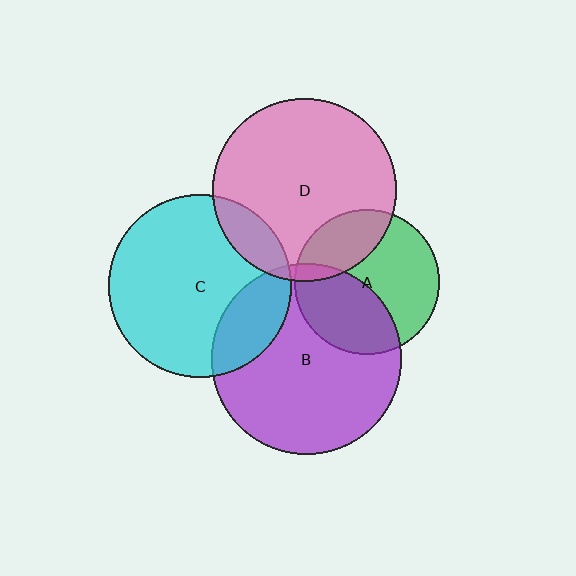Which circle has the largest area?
Circle B (purple).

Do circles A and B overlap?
Yes.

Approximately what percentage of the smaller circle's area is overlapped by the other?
Approximately 40%.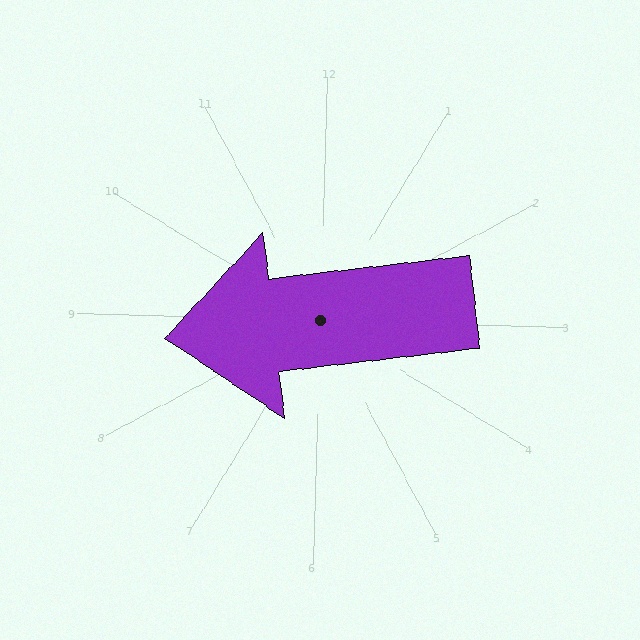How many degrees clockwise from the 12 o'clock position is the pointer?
Approximately 262 degrees.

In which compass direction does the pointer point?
West.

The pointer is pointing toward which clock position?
Roughly 9 o'clock.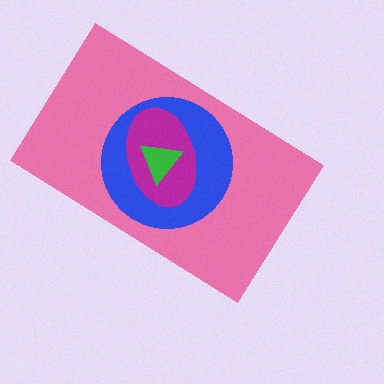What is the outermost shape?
The pink rectangle.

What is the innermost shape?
The green triangle.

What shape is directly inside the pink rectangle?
The blue circle.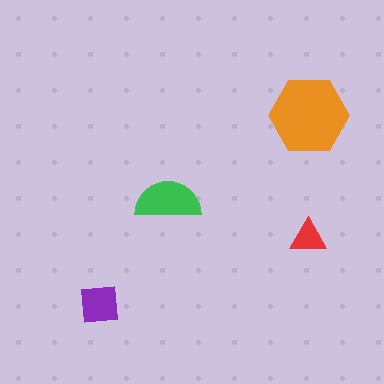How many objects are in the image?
There are 4 objects in the image.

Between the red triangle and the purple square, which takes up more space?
The purple square.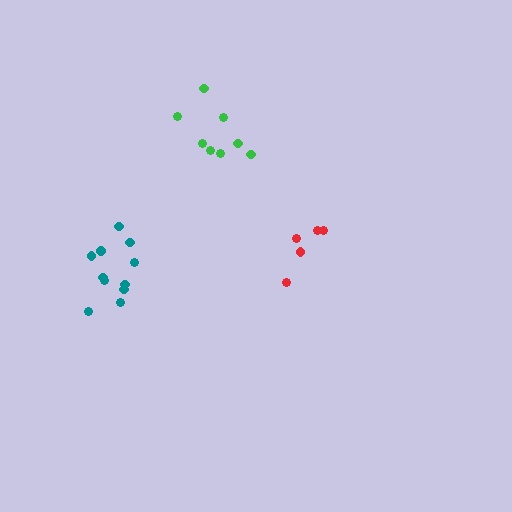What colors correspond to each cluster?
The clusters are colored: green, red, teal.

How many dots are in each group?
Group 1: 8 dots, Group 2: 5 dots, Group 3: 11 dots (24 total).